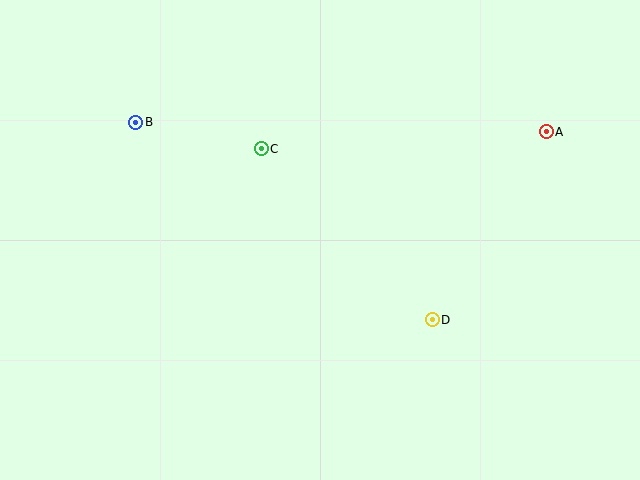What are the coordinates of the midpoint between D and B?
The midpoint between D and B is at (284, 221).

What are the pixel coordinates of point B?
Point B is at (136, 122).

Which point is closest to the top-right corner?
Point A is closest to the top-right corner.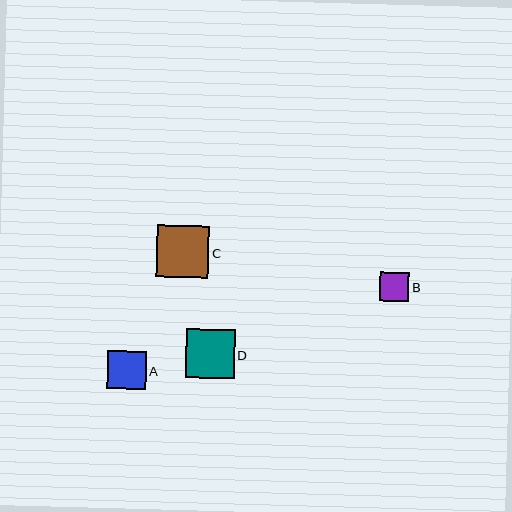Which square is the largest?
Square C is the largest with a size of approximately 52 pixels.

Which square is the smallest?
Square B is the smallest with a size of approximately 29 pixels.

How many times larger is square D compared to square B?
Square D is approximately 1.7 times the size of square B.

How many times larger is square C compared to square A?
Square C is approximately 1.3 times the size of square A.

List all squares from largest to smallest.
From largest to smallest: C, D, A, B.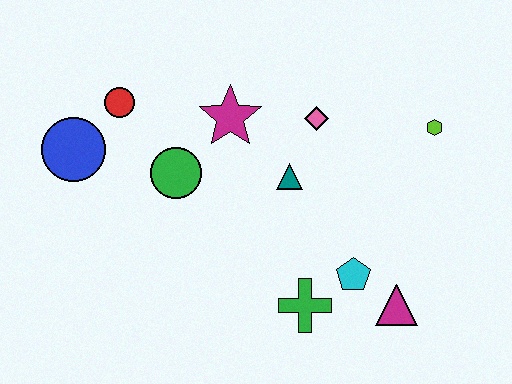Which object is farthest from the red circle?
The magenta triangle is farthest from the red circle.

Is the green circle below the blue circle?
Yes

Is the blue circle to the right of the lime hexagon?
No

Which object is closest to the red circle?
The blue circle is closest to the red circle.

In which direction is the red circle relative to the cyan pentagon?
The red circle is to the left of the cyan pentagon.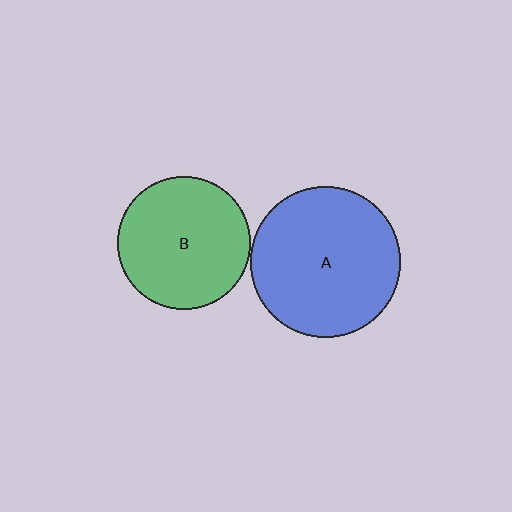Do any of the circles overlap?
No, none of the circles overlap.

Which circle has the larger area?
Circle A (blue).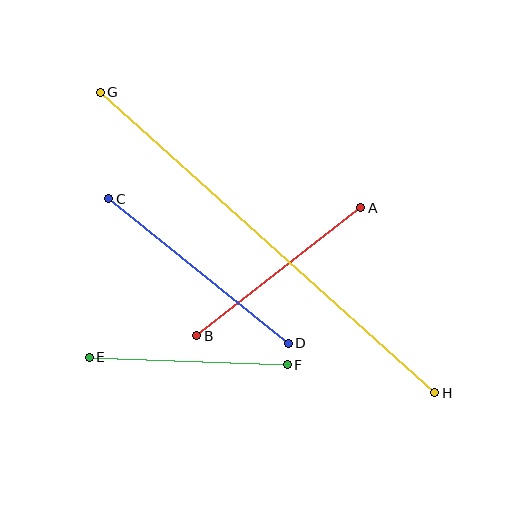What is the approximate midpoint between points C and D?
The midpoint is at approximately (198, 271) pixels.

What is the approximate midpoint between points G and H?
The midpoint is at approximately (268, 242) pixels.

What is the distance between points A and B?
The distance is approximately 208 pixels.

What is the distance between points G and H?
The distance is approximately 450 pixels.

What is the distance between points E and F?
The distance is approximately 198 pixels.